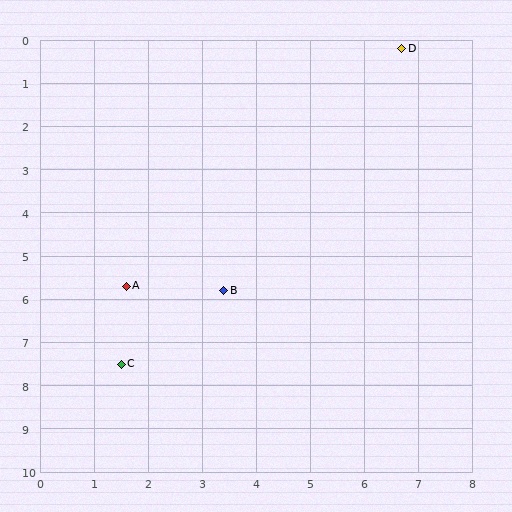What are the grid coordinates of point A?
Point A is at approximately (1.6, 5.7).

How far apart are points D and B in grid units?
Points D and B are about 6.5 grid units apart.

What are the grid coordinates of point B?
Point B is at approximately (3.4, 5.8).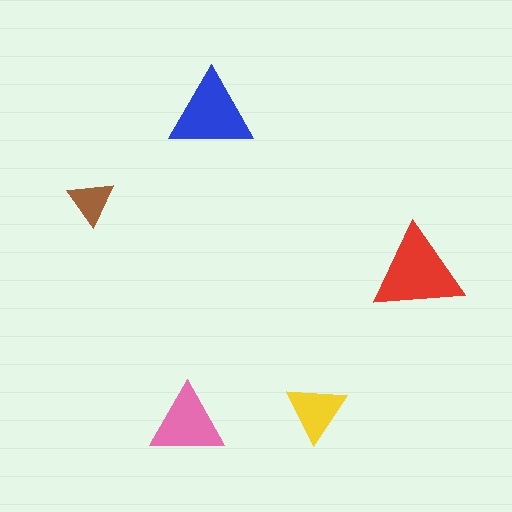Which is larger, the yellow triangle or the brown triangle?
The yellow one.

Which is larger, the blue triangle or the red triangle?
The red one.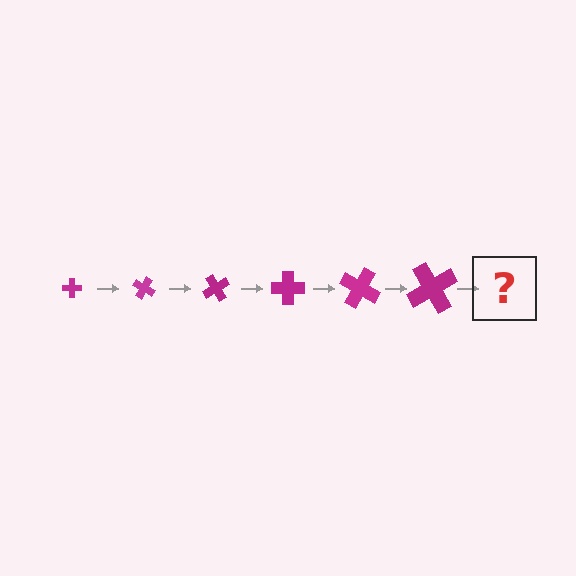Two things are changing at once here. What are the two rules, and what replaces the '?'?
The two rules are that the cross grows larger each step and it rotates 30 degrees each step. The '?' should be a cross, larger than the previous one and rotated 180 degrees from the start.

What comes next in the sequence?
The next element should be a cross, larger than the previous one and rotated 180 degrees from the start.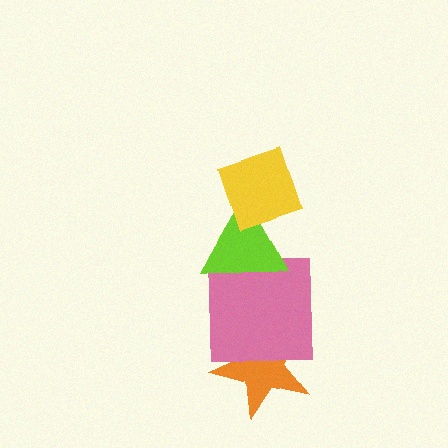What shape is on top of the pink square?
The lime triangle is on top of the pink square.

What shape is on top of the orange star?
The pink square is on top of the orange star.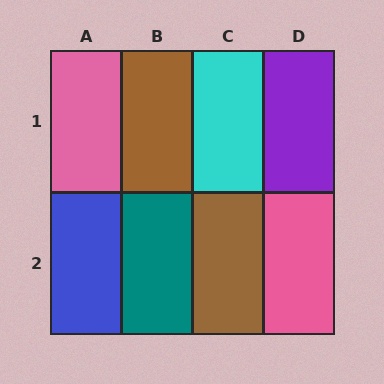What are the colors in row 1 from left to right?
Pink, brown, cyan, purple.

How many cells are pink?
2 cells are pink.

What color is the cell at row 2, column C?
Brown.